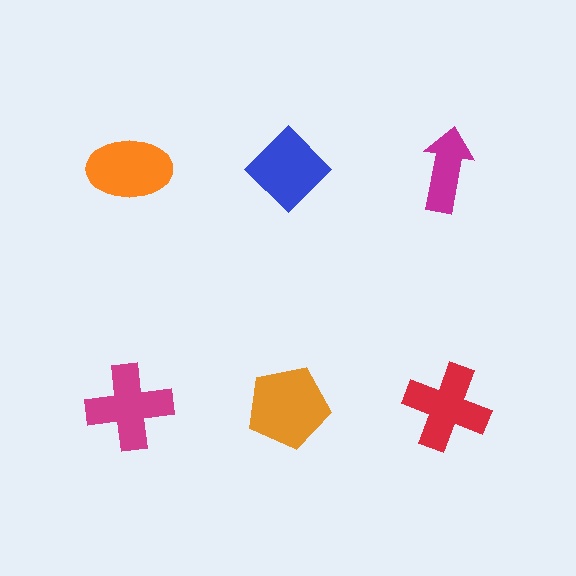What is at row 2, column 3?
A red cross.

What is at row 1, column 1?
An orange ellipse.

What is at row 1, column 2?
A blue diamond.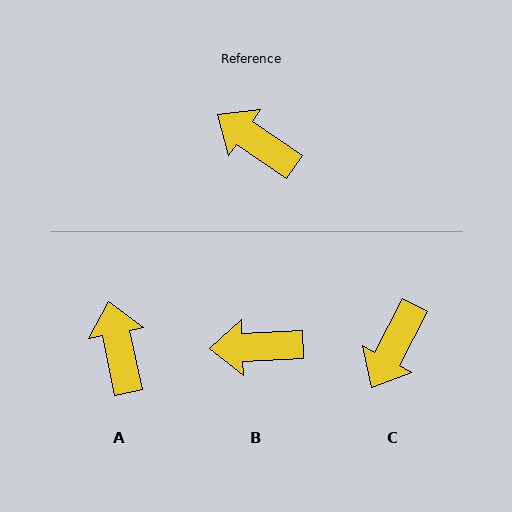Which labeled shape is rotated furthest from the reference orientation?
C, about 97 degrees away.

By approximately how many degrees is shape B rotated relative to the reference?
Approximately 37 degrees counter-clockwise.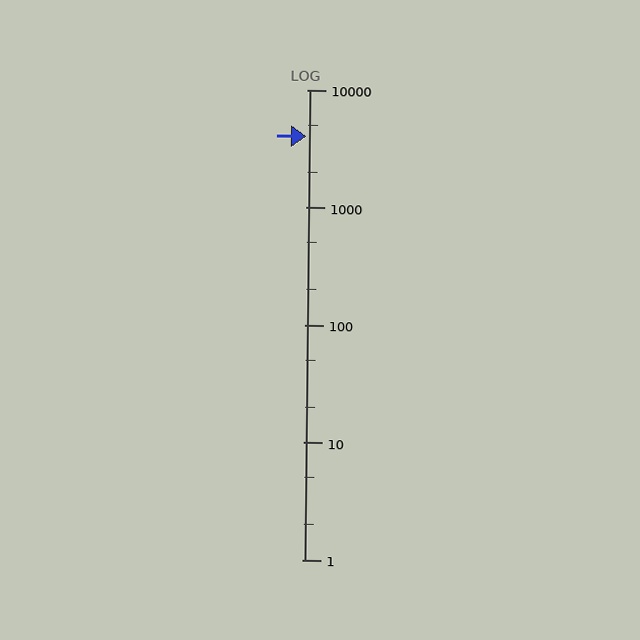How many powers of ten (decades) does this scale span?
The scale spans 4 decades, from 1 to 10000.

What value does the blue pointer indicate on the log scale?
The pointer indicates approximately 4000.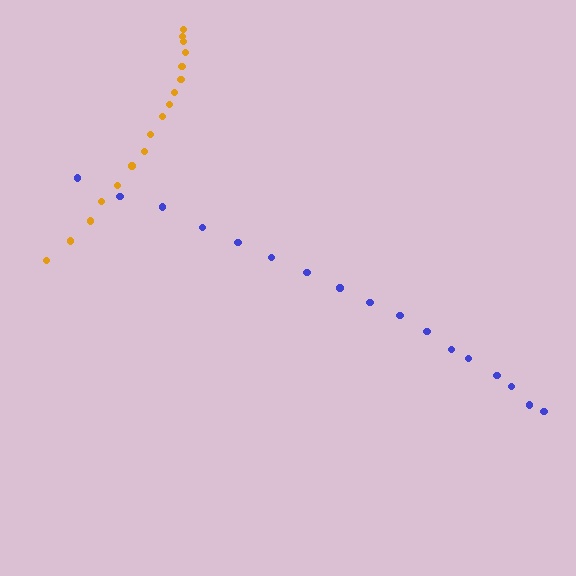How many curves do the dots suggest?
There are 2 distinct paths.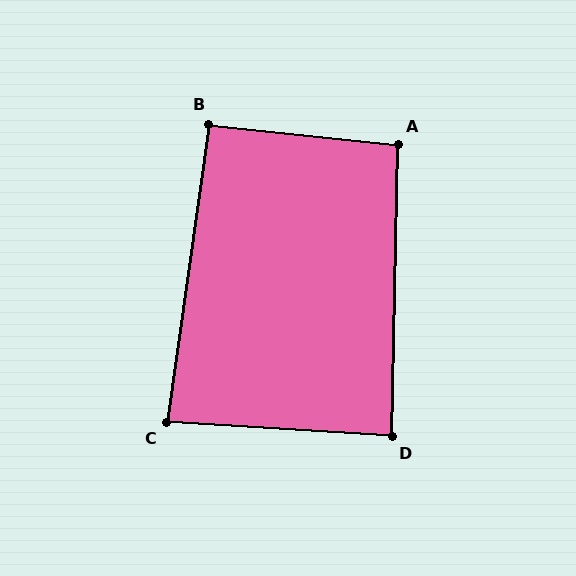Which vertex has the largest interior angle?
A, at approximately 95 degrees.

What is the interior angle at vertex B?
Approximately 92 degrees (approximately right).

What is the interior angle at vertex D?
Approximately 88 degrees (approximately right).